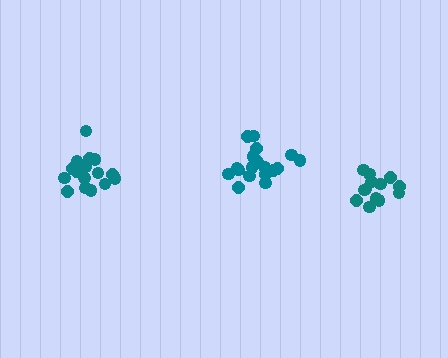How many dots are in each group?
Group 1: 19 dots, Group 2: 19 dots, Group 3: 13 dots (51 total).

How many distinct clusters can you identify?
There are 3 distinct clusters.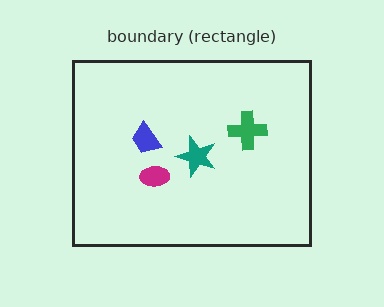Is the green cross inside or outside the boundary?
Inside.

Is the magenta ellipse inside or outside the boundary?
Inside.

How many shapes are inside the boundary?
4 inside, 0 outside.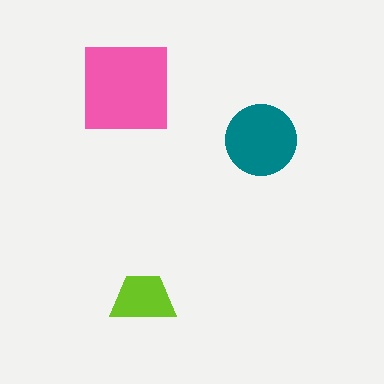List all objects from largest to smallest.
The pink square, the teal circle, the lime trapezoid.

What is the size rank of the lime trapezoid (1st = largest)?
3rd.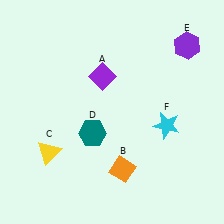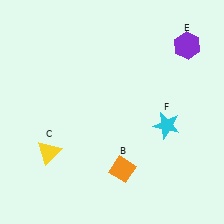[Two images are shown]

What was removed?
The purple diamond (A), the teal hexagon (D) were removed in Image 2.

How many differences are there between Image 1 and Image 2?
There are 2 differences between the two images.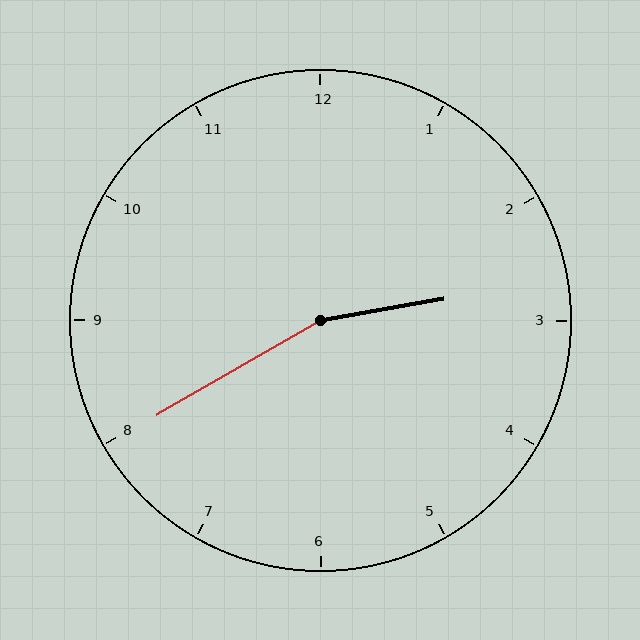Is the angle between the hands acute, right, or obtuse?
It is obtuse.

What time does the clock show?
2:40.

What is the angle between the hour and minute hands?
Approximately 160 degrees.